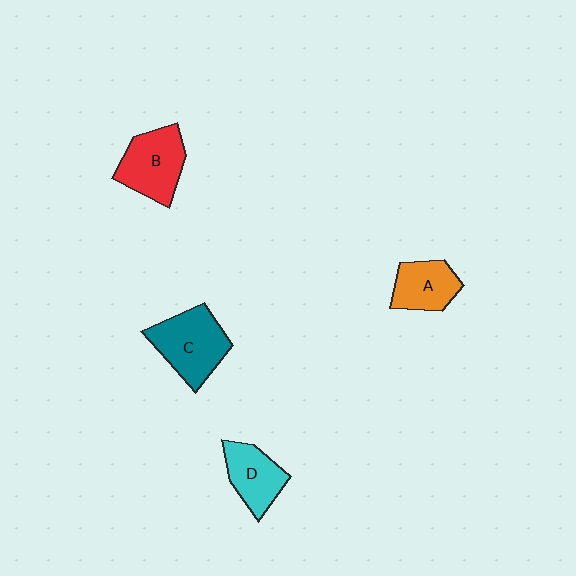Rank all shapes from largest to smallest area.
From largest to smallest: C (teal), B (red), D (cyan), A (orange).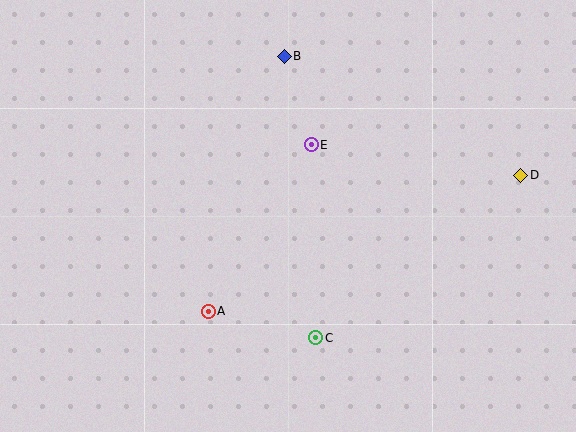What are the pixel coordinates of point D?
Point D is at (521, 175).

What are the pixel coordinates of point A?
Point A is at (208, 311).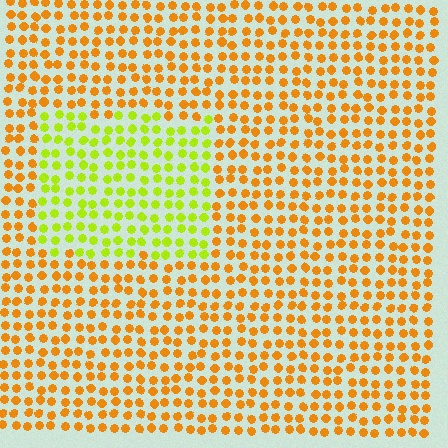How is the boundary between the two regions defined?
The boundary is defined purely by a slight shift in hue (about 45 degrees). Spacing, size, and orientation are identical on both sides.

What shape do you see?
I see a rectangle.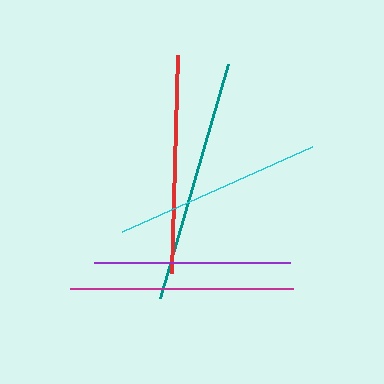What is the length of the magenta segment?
The magenta segment is approximately 224 pixels long.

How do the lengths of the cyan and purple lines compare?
The cyan and purple lines are approximately the same length.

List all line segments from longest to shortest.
From longest to shortest: teal, magenta, red, cyan, purple.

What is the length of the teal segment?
The teal segment is approximately 243 pixels long.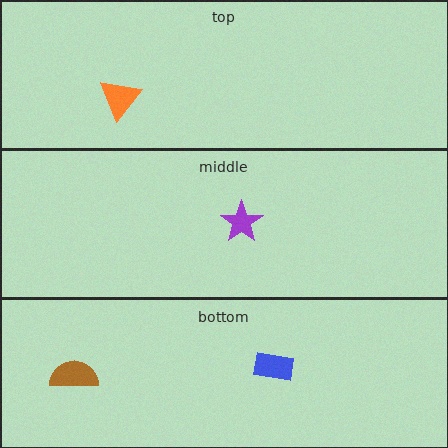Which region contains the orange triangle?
The top region.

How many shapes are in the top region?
1.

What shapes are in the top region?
The orange triangle.